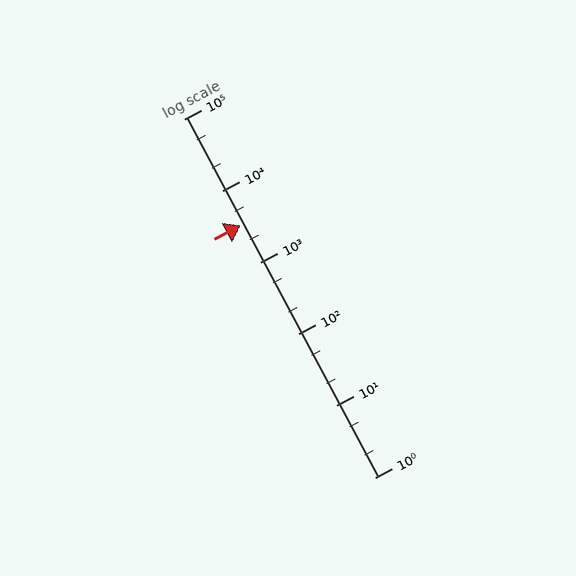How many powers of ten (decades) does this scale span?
The scale spans 5 decades, from 1 to 100000.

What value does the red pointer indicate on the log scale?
The pointer indicates approximately 3300.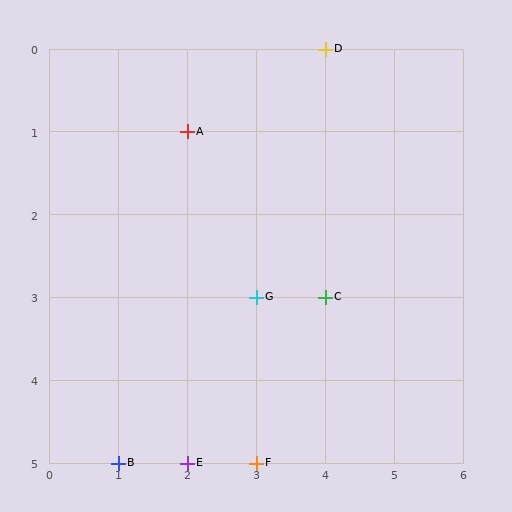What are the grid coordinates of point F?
Point F is at grid coordinates (3, 5).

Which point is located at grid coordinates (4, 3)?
Point C is at (4, 3).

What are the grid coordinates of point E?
Point E is at grid coordinates (2, 5).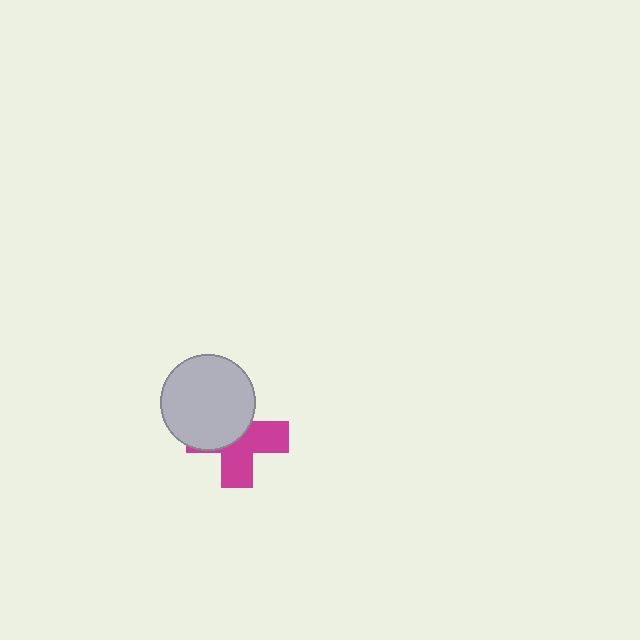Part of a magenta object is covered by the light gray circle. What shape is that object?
It is a cross.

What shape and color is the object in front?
The object in front is a light gray circle.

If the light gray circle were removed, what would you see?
You would see the complete magenta cross.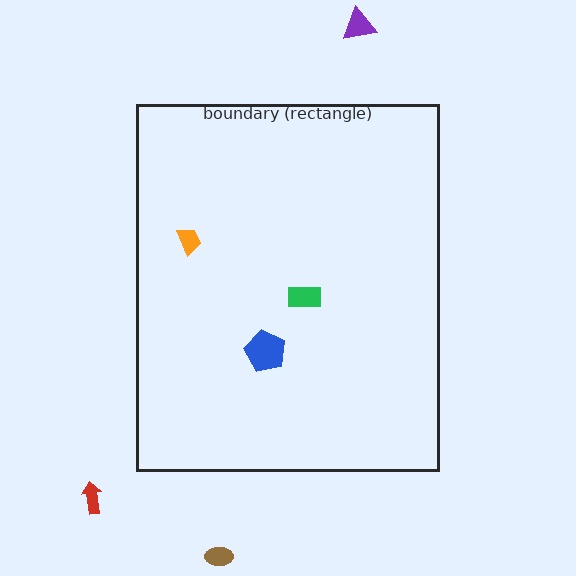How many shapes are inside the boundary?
3 inside, 3 outside.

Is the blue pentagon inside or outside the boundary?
Inside.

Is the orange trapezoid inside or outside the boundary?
Inside.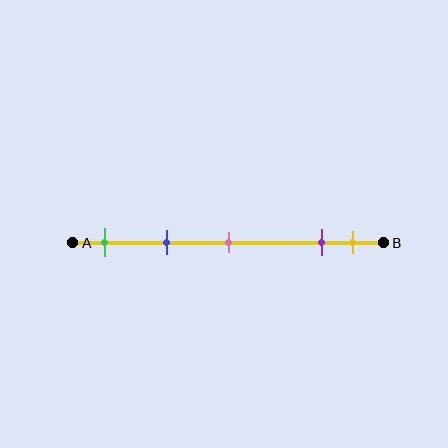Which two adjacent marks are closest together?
The purple and yellow marks are the closest adjacent pair.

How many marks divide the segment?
There are 5 marks dividing the segment.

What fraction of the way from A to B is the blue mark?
The blue mark is approximately 30% (0.3) of the way from A to B.